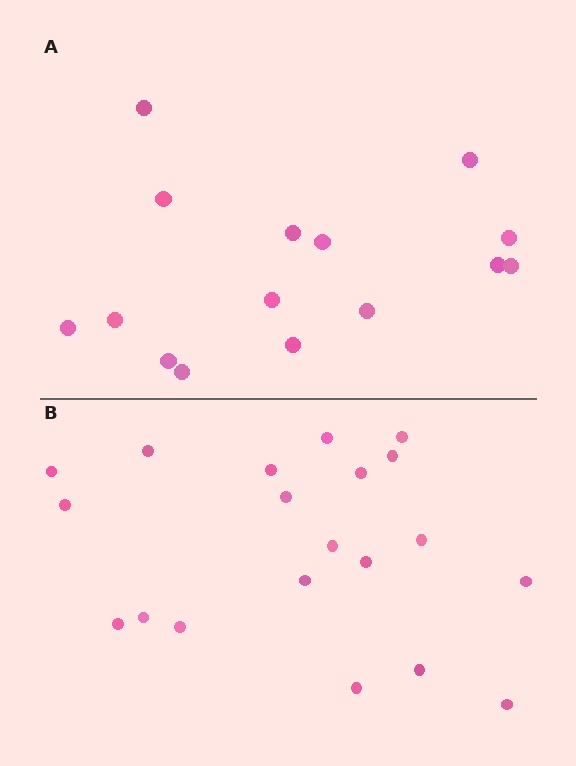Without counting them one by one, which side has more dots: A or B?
Region B (the bottom region) has more dots.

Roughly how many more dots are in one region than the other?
Region B has about 5 more dots than region A.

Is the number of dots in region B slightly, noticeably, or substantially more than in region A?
Region B has noticeably more, but not dramatically so. The ratio is roughly 1.3 to 1.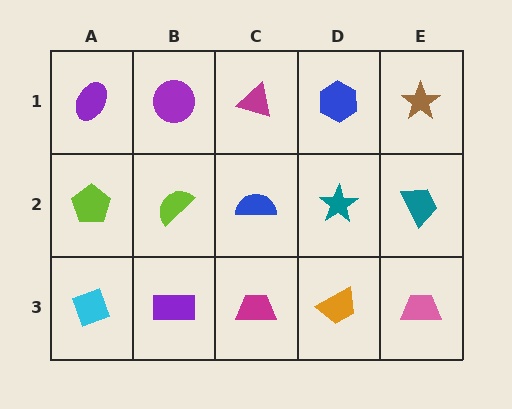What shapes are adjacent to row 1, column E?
A teal trapezoid (row 2, column E), a blue hexagon (row 1, column D).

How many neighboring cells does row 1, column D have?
3.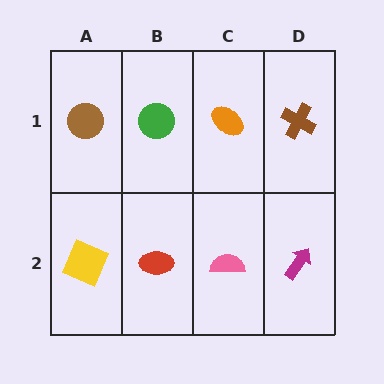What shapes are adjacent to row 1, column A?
A yellow square (row 2, column A), a green circle (row 1, column B).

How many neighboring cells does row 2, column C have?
3.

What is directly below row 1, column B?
A red ellipse.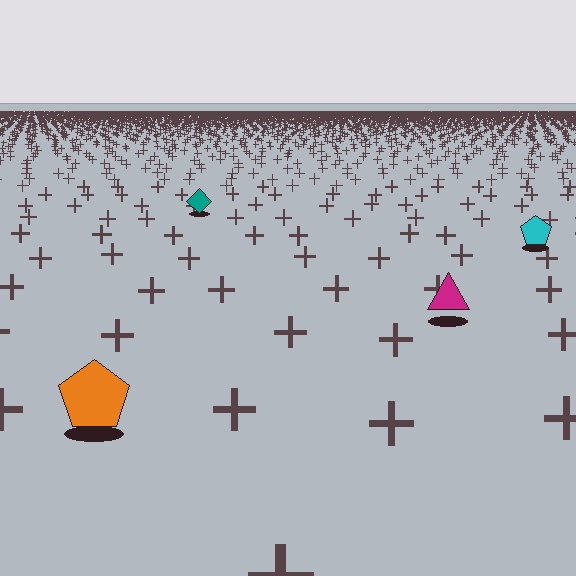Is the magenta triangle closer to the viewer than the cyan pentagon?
Yes. The magenta triangle is closer — you can tell from the texture gradient: the ground texture is coarser near it.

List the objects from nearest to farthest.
From nearest to farthest: the orange pentagon, the magenta triangle, the cyan pentagon, the teal diamond.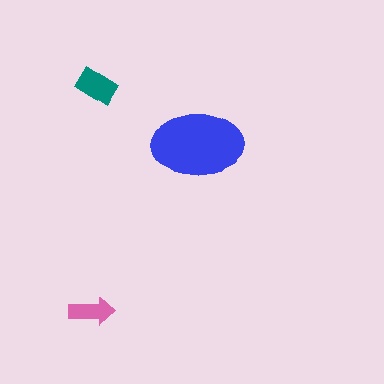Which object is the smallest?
The pink arrow.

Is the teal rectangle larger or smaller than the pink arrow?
Larger.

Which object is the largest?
The blue ellipse.